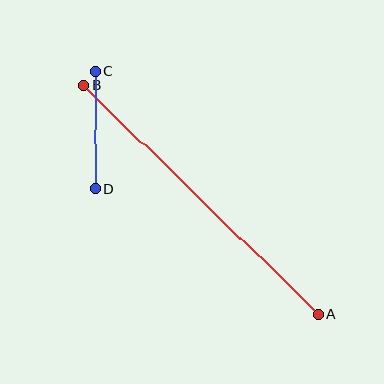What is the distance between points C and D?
The distance is approximately 118 pixels.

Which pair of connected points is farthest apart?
Points A and B are farthest apart.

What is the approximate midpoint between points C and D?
The midpoint is at approximately (95, 130) pixels.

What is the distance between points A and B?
The distance is approximately 328 pixels.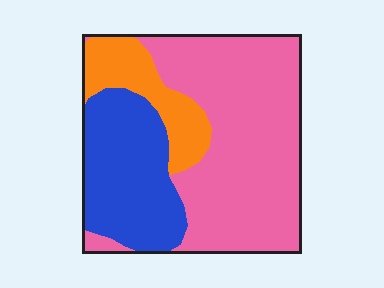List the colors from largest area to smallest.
From largest to smallest: pink, blue, orange.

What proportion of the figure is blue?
Blue covers about 30% of the figure.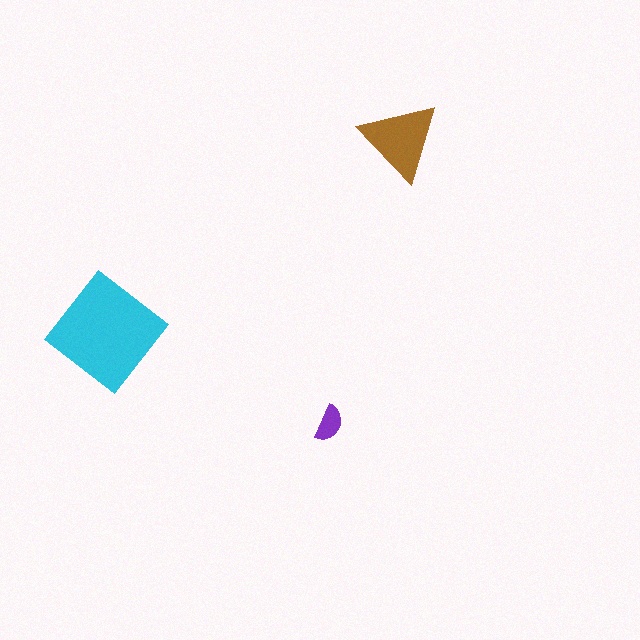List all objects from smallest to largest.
The purple semicircle, the brown triangle, the cyan diamond.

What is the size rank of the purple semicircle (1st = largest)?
3rd.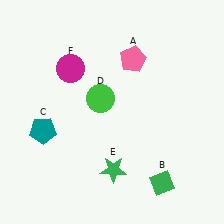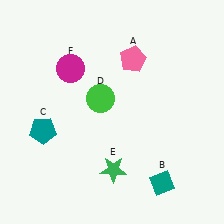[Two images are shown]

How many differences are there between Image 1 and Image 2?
There is 1 difference between the two images.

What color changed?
The diamond (B) changed from green in Image 1 to teal in Image 2.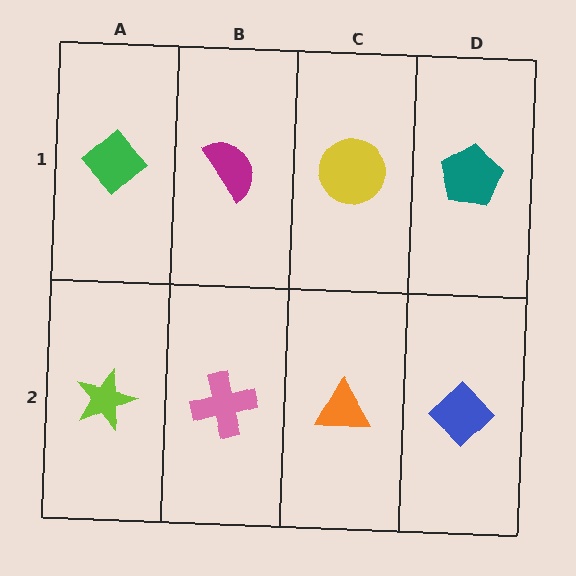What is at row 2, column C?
An orange triangle.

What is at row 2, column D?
A blue diamond.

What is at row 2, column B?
A pink cross.